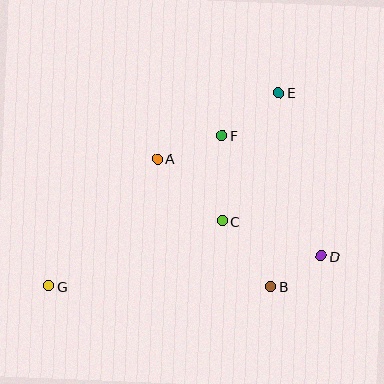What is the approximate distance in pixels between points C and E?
The distance between C and E is approximately 141 pixels.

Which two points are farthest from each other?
Points E and G are farthest from each other.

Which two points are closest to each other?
Points B and D are closest to each other.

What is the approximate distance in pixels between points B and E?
The distance between B and E is approximately 194 pixels.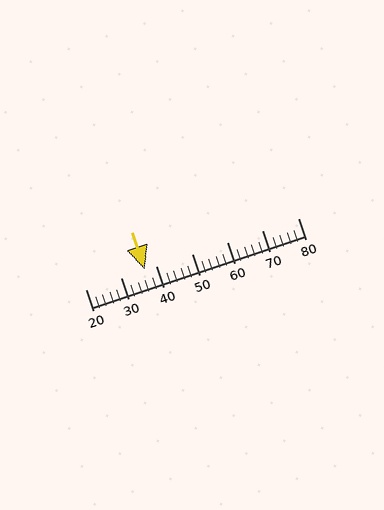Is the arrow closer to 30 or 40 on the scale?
The arrow is closer to 40.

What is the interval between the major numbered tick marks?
The major tick marks are spaced 10 units apart.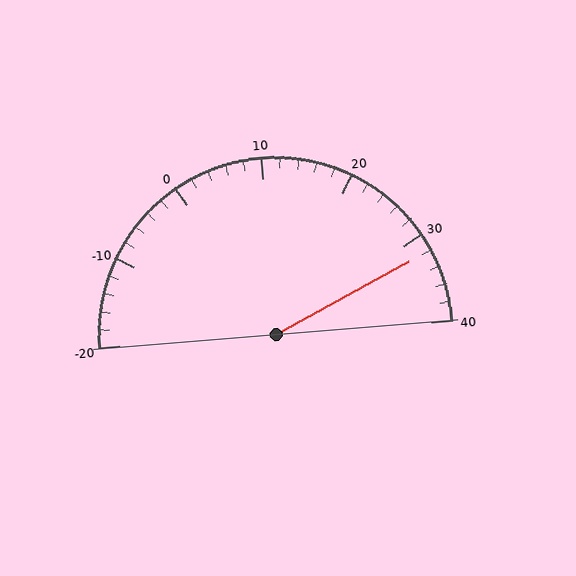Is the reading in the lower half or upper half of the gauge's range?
The reading is in the upper half of the range (-20 to 40).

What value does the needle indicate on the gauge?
The needle indicates approximately 32.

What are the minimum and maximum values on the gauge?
The gauge ranges from -20 to 40.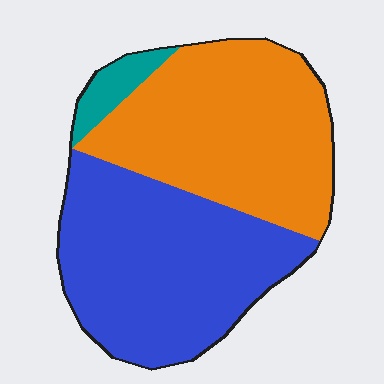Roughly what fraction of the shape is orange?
Orange takes up between a third and a half of the shape.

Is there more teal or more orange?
Orange.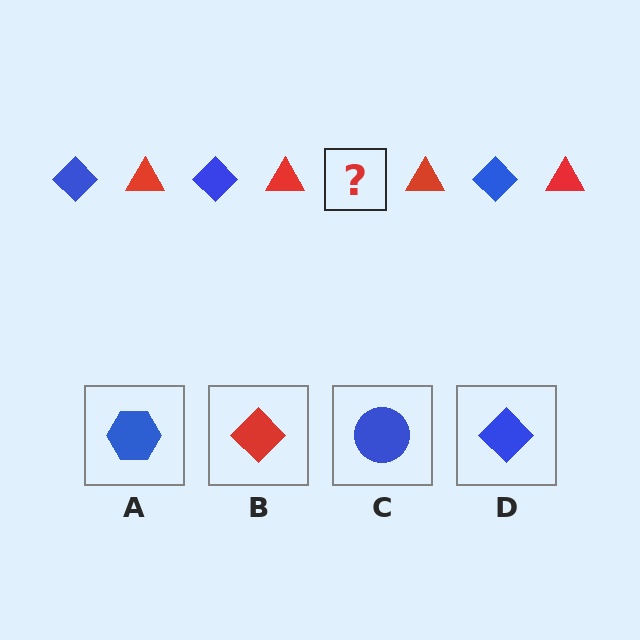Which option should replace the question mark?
Option D.